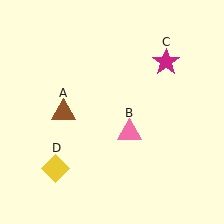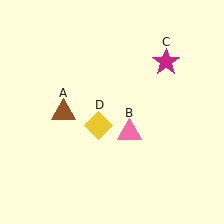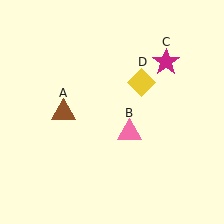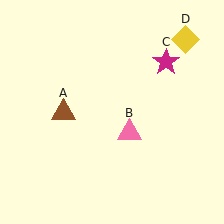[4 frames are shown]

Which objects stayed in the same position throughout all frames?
Brown triangle (object A) and pink triangle (object B) and magenta star (object C) remained stationary.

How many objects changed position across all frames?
1 object changed position: yellow diamond (object D).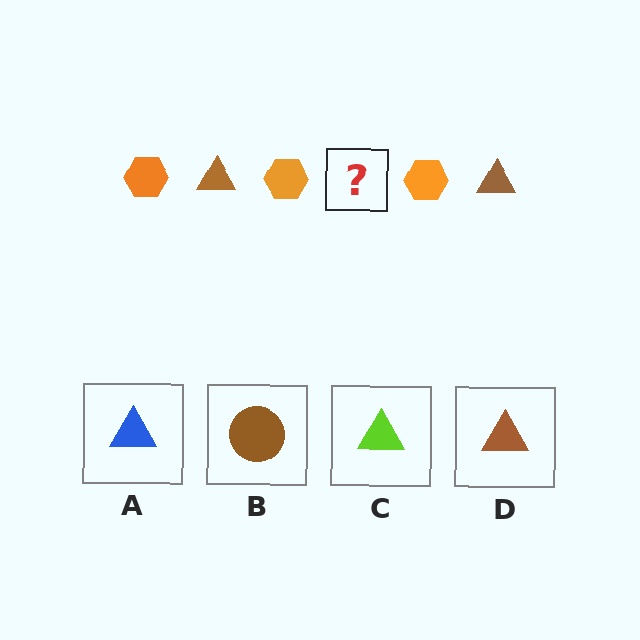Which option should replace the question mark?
Option D.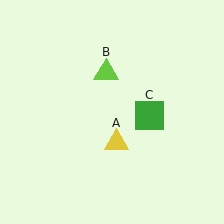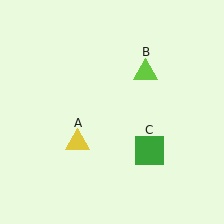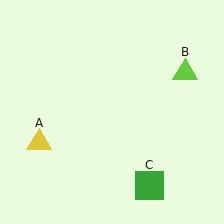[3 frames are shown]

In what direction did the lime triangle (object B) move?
The lime triangle (object B) moved right.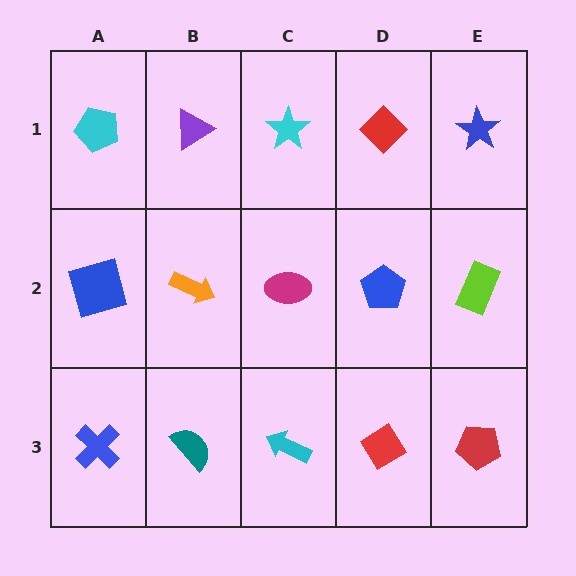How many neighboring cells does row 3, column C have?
3.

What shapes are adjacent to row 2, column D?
A red diamond (row 1, column D), a red diamond (row 3, column D), a magenta ellipse (row 2, column C), a lime rectangle (row 2, column E).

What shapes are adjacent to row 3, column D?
A blue pentagon (row 2, column D), a cyan arrow (row 3, column C), a red pentagon (row 3, column E).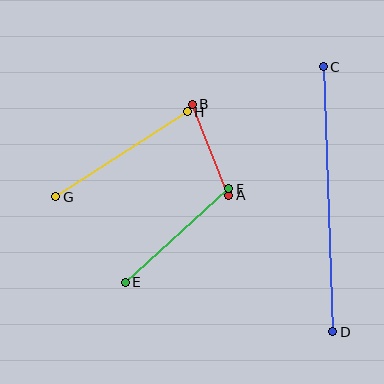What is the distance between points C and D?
The distance is approximately 265 pixels.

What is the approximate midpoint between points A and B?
The midpoint is at approximately (211, 150) pixels.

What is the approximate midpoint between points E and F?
The midpoint is at approximately (177, 236) pixels.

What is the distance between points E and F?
The distance is approximately 140 pixels.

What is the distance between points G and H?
The distance is approximately 156 pixels.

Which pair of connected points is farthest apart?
Points C and D are farthest apart.